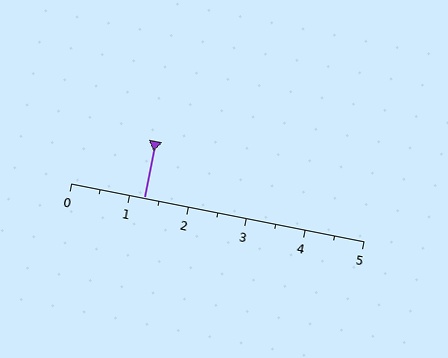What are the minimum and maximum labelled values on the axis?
The axis runs from 0 to 5.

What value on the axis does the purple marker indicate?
The marker indicates approximately 1.2.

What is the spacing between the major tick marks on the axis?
The major ticks are spaced 1 apart.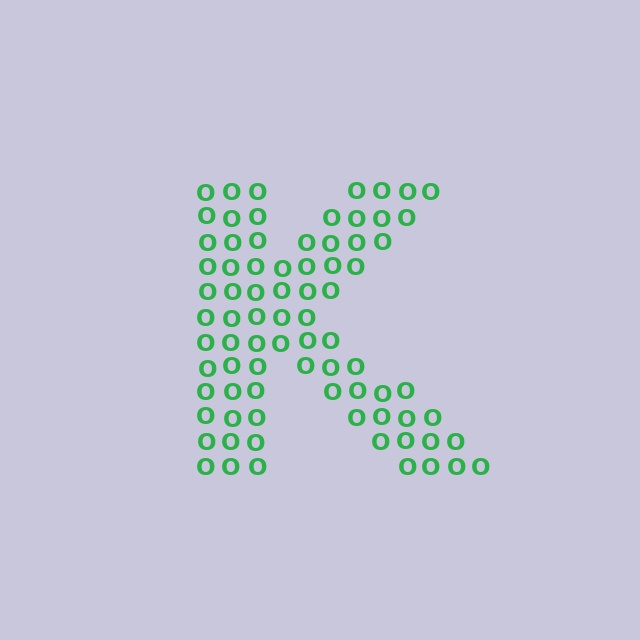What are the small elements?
The small elements are letter O's.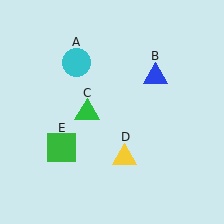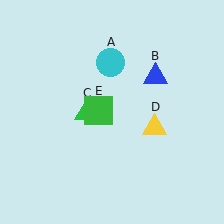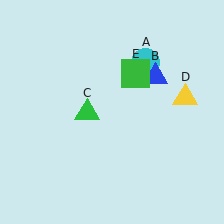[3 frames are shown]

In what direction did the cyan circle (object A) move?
The cyan circle (object A) moved right.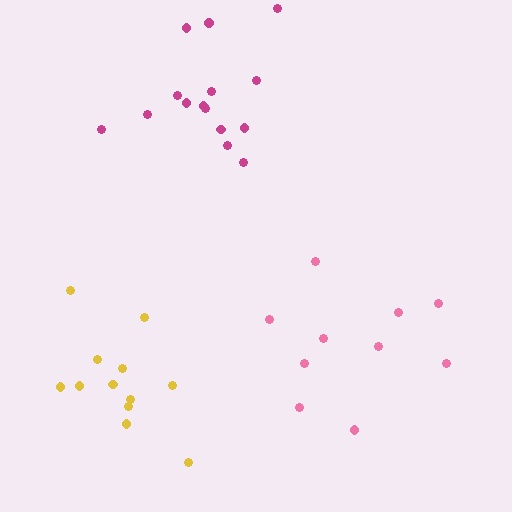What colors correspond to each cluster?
The clusters are colored: pink, yellow, magenta.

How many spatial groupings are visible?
There are 3 spatial groupings.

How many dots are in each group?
Group 1: 10 dots, Group 2: 12 dots, Group 3: 15 dots (37 total).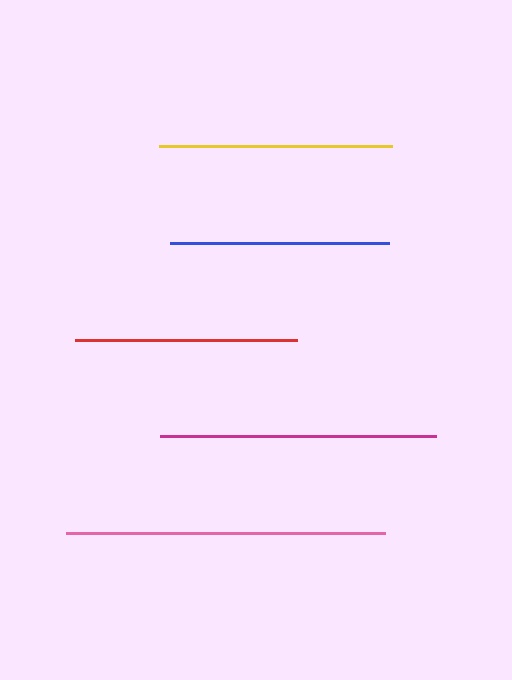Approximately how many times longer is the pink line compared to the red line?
The pink line is approximately 1.4 times the length of the red line.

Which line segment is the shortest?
The blue line is the shortest at approximately 219 pixels.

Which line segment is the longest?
The pink line is the longest at approximately 320 pixels.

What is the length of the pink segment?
The pink segment is approximately 320 pixels long.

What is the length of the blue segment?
The blue segment is approximately 219 pixels long.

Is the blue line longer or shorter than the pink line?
The pink line is longer than the blue line.